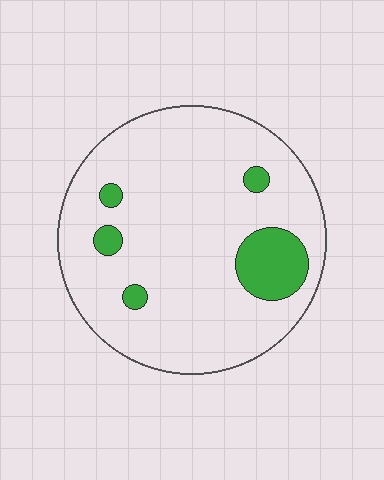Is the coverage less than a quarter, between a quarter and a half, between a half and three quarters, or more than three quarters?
Less than a quarter.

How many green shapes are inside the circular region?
5.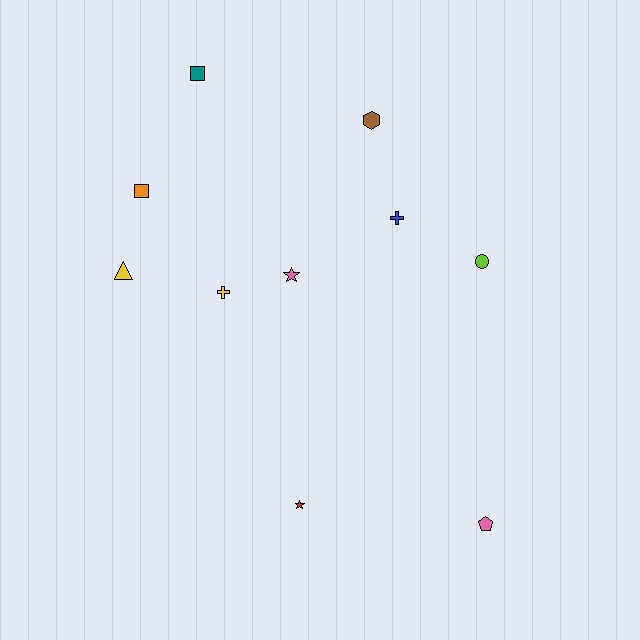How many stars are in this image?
There are 2 stars.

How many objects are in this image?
There are 10 objects.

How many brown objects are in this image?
There is 1 brown object.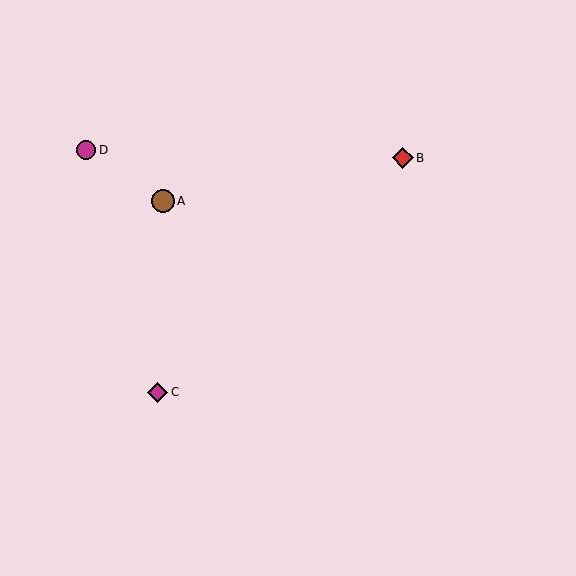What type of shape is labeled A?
Shape A is a brown circle.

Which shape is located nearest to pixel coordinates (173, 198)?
The brown circle (labeled A) at (163, 201) is nearest to that location.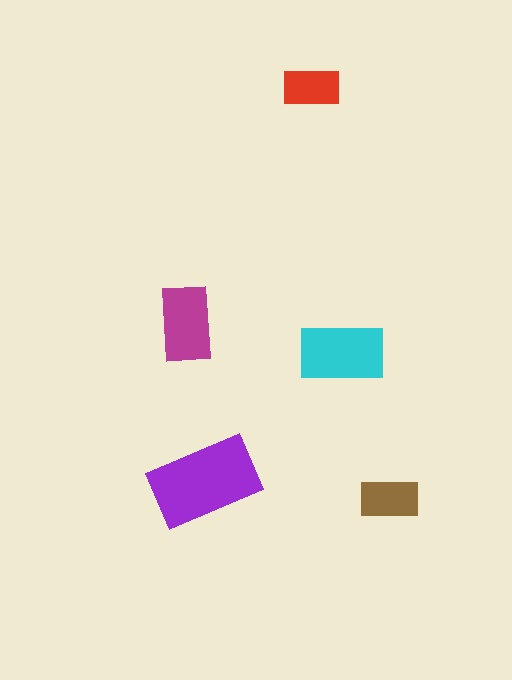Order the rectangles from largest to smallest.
the purple one, the cyan one, the magenta one, the brown one, the red one.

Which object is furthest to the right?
The brown rectangle is rightmost.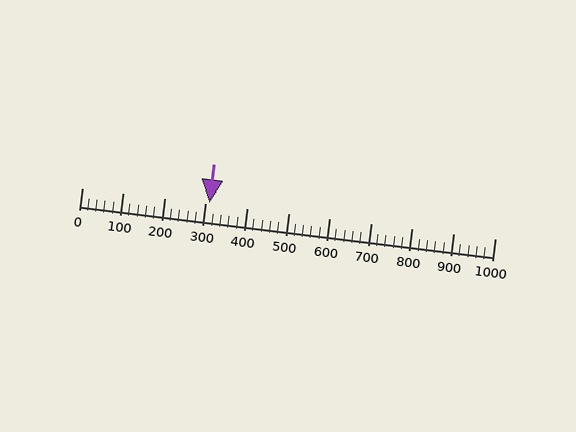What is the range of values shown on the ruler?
The ruler shows values from 0 to 1000.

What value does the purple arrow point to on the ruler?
The purple arrow points to approximately 308.